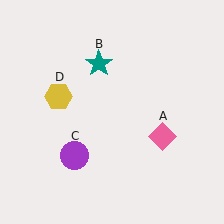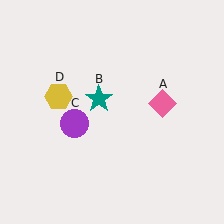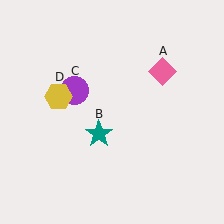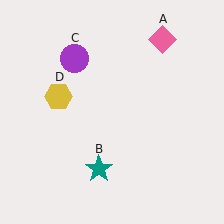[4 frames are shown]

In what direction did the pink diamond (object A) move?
The pink diamond (object A) moved up.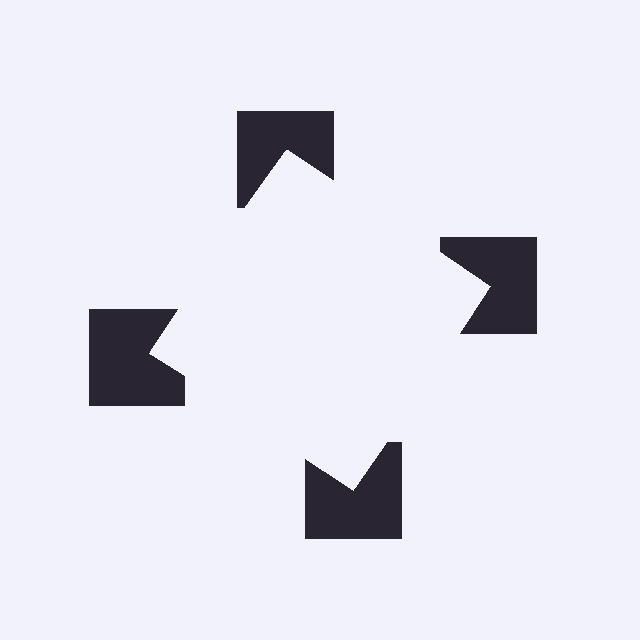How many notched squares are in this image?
There are 4 — one at each vertex of the illusory square.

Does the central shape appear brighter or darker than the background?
It typically appears slightly brighter than the background, even though no actual brightness change is drawn.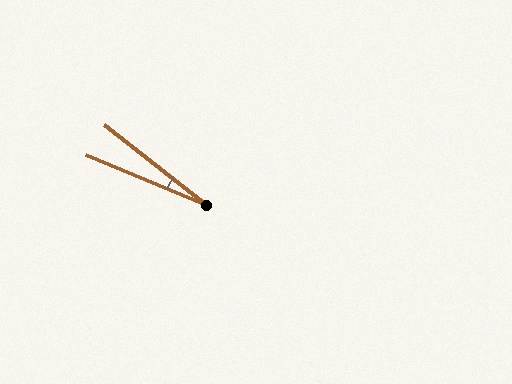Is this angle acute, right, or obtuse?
It is acute.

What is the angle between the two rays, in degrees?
Approximately 15 degrees.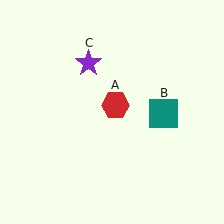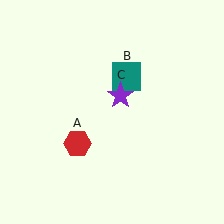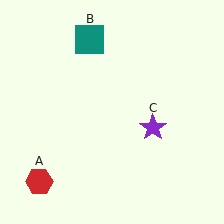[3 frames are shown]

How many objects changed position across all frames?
3 objects changed position: red hexagon (object A), teal square (object B), purple star (object C).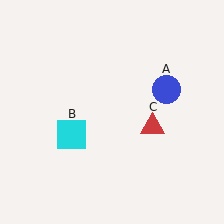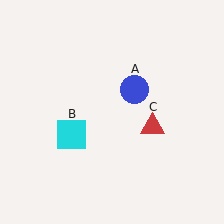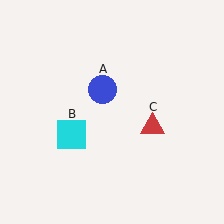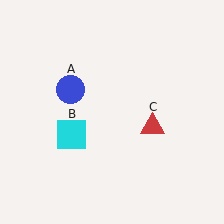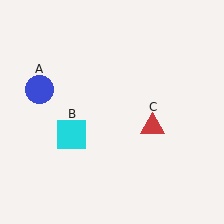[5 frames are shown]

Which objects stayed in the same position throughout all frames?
Cyan square (object B) and red triangle (object C) remained stationary.